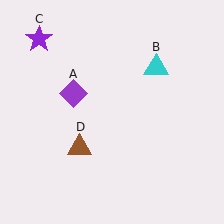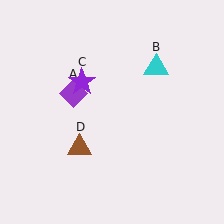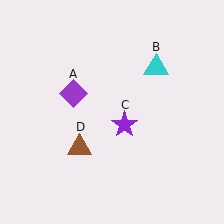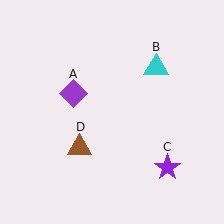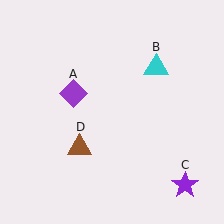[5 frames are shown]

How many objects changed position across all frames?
1 object changed position: purple star (object C).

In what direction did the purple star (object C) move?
The purple star (object C) moved down and to the right.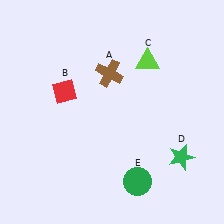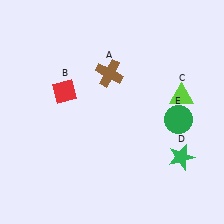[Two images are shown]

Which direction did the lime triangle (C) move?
The lime triangle (C) moved down.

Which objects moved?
The objects that moved are: the lime triangle (C), the green circle (E).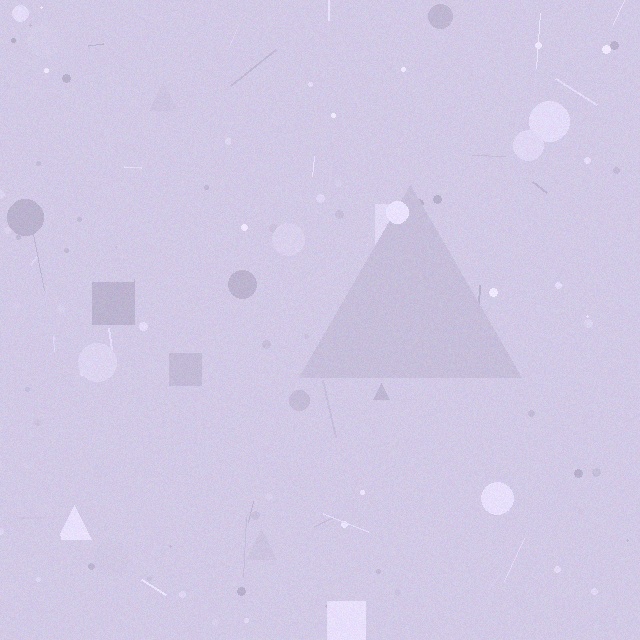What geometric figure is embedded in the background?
A triangle is embedded in the background.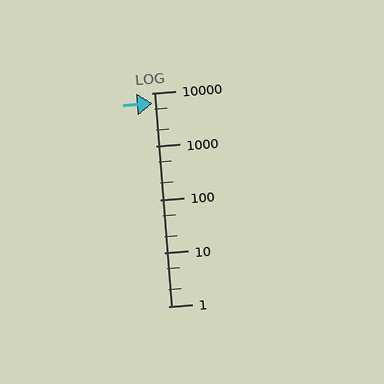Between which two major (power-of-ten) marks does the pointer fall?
The pointer is between 1000 and 10000.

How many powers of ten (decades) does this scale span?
The scale spans 4 decades, from 1 to 10000.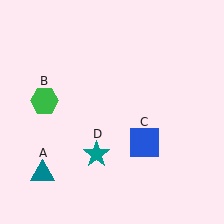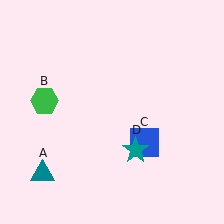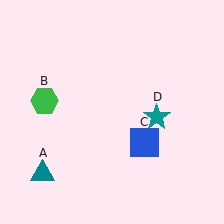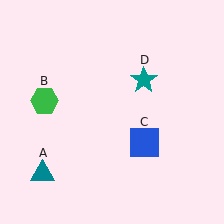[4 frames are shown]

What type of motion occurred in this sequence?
The teal star (object D) rotated counterclockwise around the center of the scene.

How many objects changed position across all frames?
1 object changed position: teal star (object D).